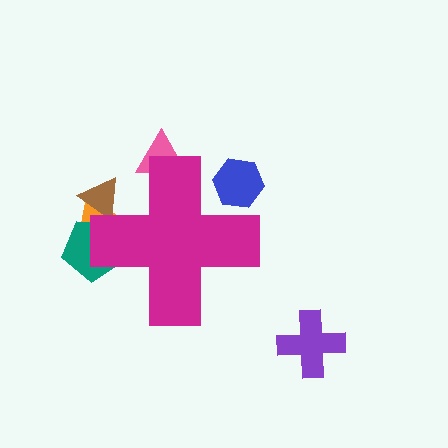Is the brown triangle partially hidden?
Yes, the brown triangle is partially hidden behind the magenta cross.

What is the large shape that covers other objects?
A magenta cross.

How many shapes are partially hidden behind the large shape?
5 shapes are partially hidden.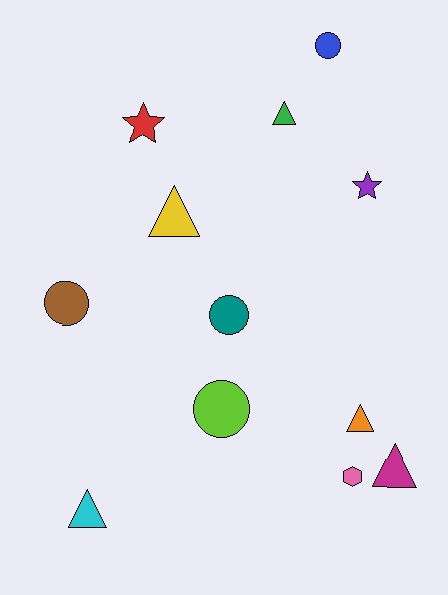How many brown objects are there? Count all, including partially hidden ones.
There is 1 brown object.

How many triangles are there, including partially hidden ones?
There are 5 triangles.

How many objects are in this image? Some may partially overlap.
There are 12 objects.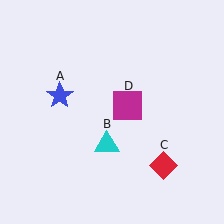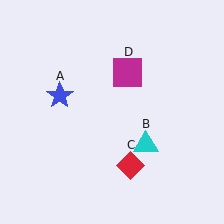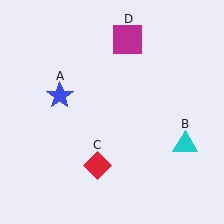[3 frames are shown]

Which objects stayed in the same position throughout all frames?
Blue star (object A) remained stationary.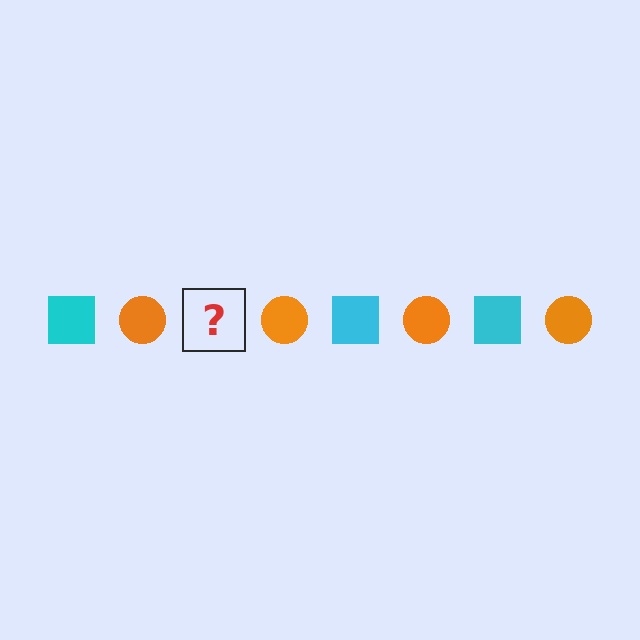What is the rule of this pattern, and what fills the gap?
The rule is that the pattern alternates between cyan square and orange circle. The gap should be filled with a cyan square.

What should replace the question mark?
The question mark should be replaced with a cyan square.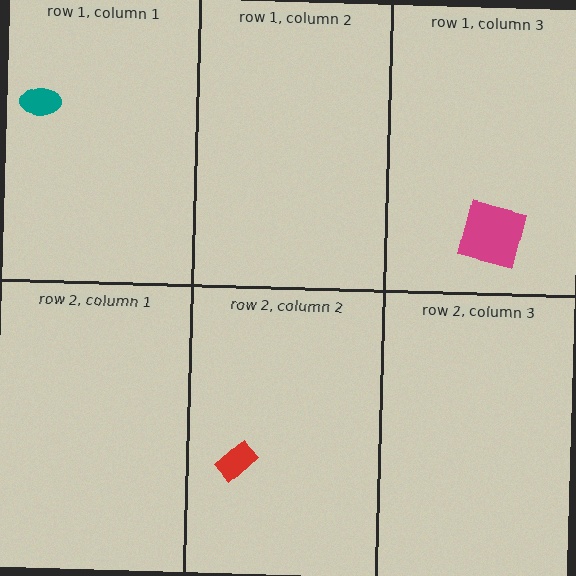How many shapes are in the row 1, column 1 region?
1.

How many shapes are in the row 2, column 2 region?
1.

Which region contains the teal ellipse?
The row 1, column 1 region.